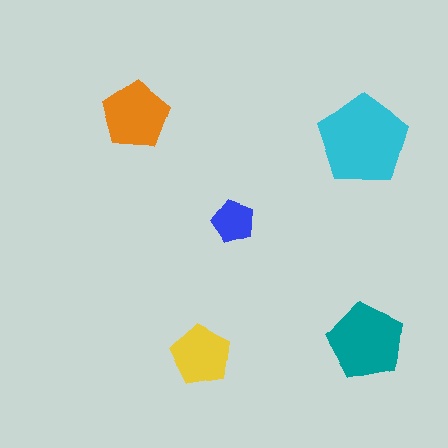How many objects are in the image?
There are 5 objects in the image.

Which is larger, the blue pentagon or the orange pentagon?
The orange one.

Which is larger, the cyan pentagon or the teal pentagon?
The cyan one.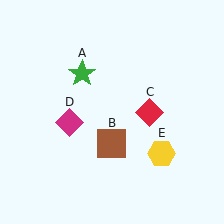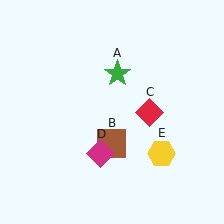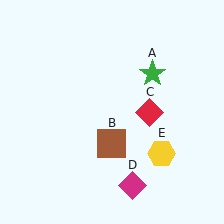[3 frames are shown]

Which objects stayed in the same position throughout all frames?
Brown square (object B) and red diamond (object C) and yellow hexagon (object E) remained stationary.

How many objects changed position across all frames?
2 objects changed position: green star (object A), magenta diamond (object D).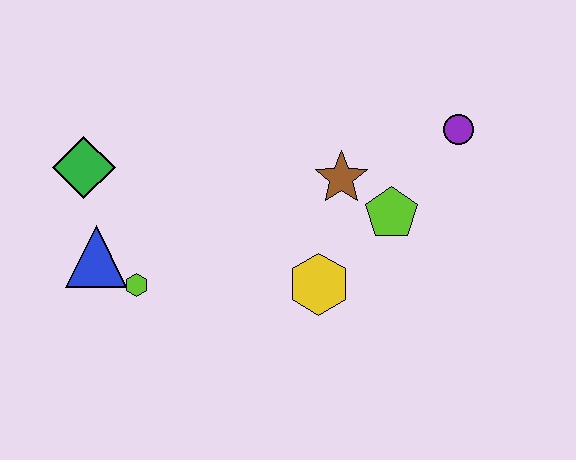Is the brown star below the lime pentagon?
No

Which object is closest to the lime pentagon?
The brown star is closest to the lime pentagon.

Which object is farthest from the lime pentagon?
The green diamond is farthest from the lime pentagon.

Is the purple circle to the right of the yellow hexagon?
Yes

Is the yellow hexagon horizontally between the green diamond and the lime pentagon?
Yes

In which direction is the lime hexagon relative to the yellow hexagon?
The lime hexagon is to the left of the yellow hexagon.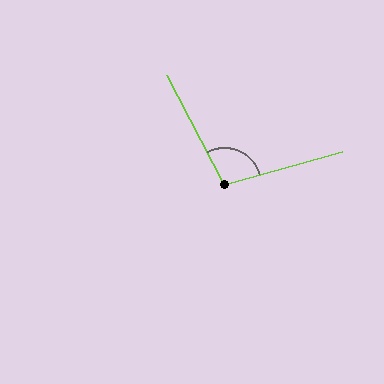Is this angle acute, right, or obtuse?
It is obtuse.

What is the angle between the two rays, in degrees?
Approximately 102 degrees.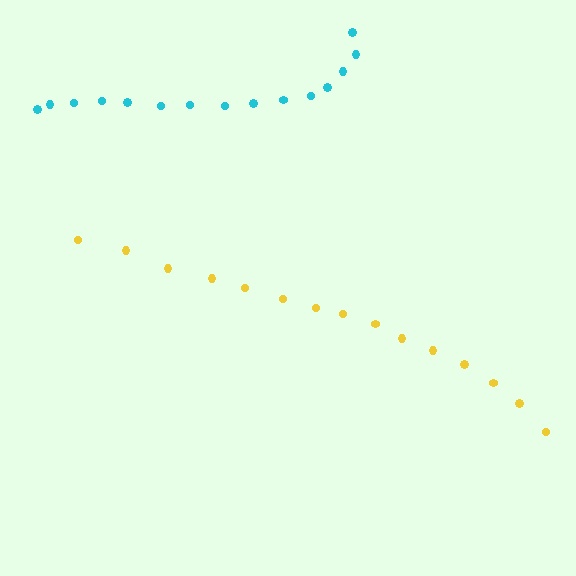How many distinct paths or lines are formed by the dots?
There are 2 distinct paths.